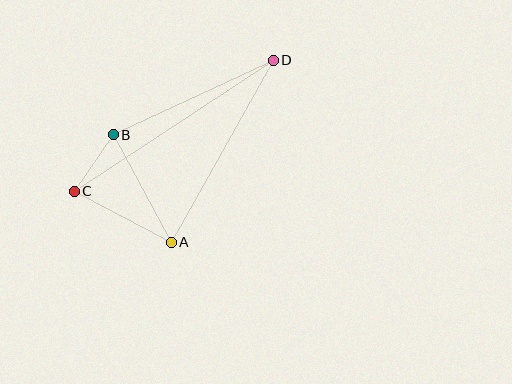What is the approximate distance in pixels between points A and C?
The distance between A and C is approximately 110 pixels.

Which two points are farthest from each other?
Points C and D are farthest from each other.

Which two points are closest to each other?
Points B and C are closest to each other.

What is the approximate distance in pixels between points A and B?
The distance between A and B is approximately 122 pixels.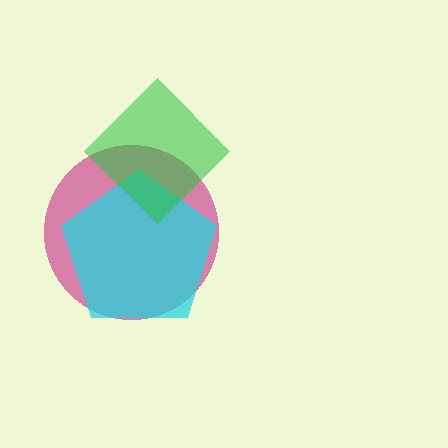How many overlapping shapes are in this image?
There are 3 overlapping shapes in the image.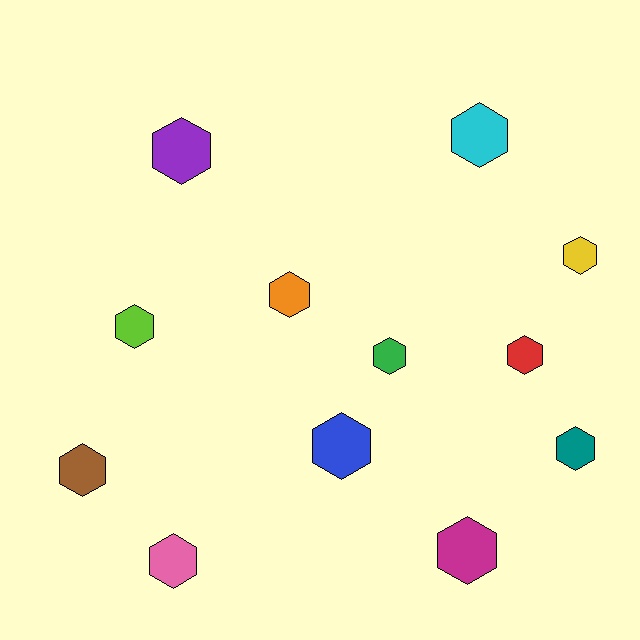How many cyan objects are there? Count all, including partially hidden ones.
There is 1 cyan object.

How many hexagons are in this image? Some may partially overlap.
There are 12 hexagons.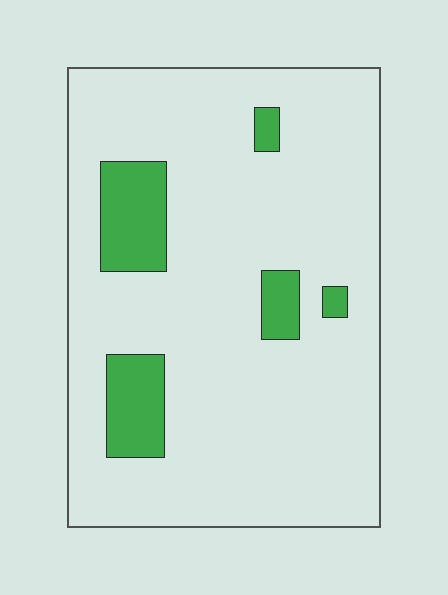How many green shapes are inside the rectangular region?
5.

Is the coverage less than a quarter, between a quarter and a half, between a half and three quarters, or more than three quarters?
Less than a quarter.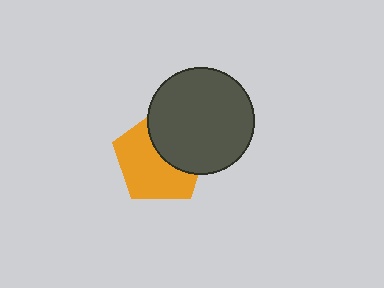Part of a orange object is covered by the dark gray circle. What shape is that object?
It is a pentagon.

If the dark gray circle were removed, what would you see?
You would see the complete orange pentagon.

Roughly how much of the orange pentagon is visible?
About half of it is visible (roughly 60%).